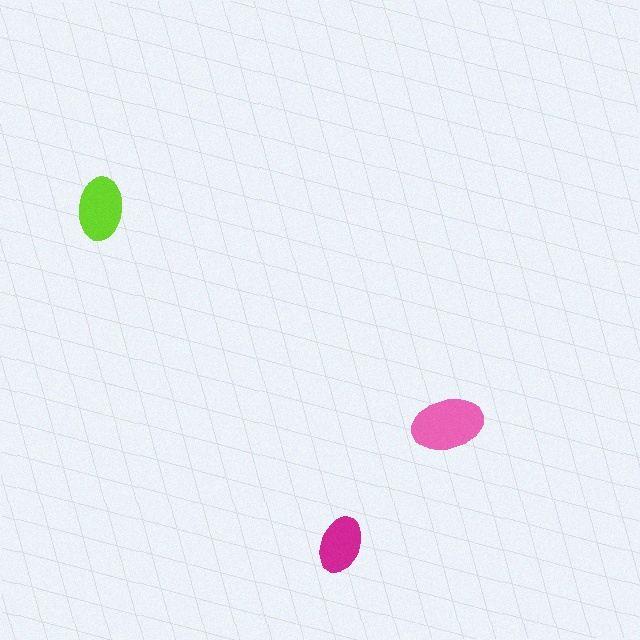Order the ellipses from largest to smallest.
the pink one, the lime one, the magenta one.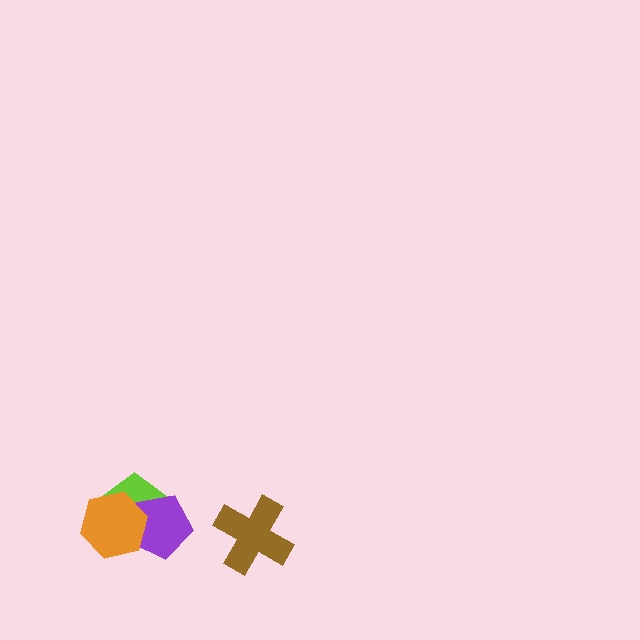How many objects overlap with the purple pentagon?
2 objects overlap with the purple pentagon.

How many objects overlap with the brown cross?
0 objects overlap with the brown cross.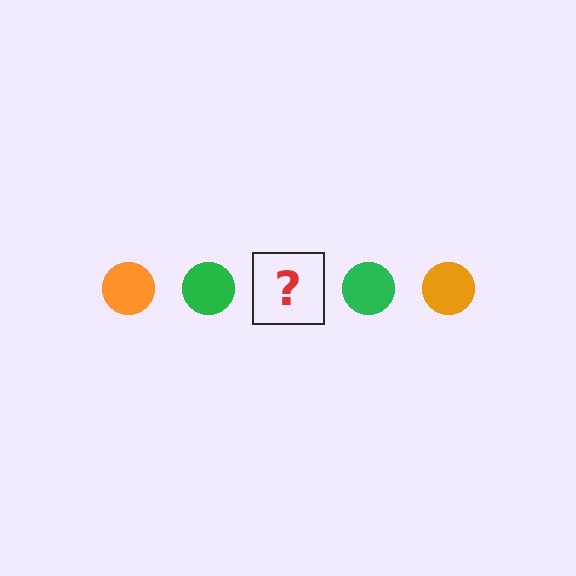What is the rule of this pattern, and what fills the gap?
The rule is that the pattern cycles through orange, green circles. The gap should be filled with an orange circle.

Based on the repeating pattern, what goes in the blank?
The blank should be an orange circle.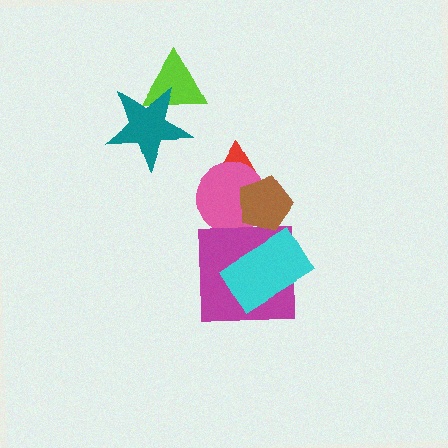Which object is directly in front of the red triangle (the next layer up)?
The pink circle is directly in front of the red triangle.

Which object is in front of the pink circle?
The brown pentagon is in front of the pink circle.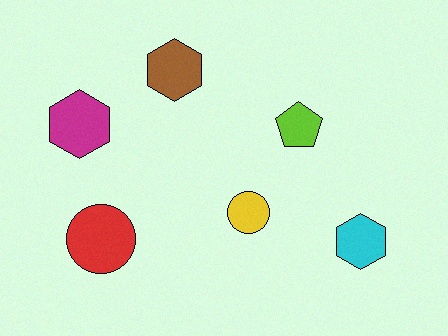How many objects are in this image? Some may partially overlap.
There are 6 objects.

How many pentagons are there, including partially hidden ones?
There is 1 pentagon.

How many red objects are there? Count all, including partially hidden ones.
There is 1 red object.